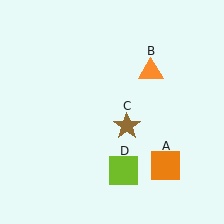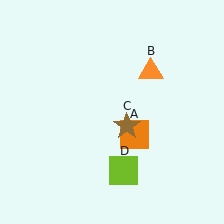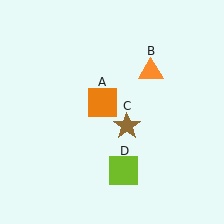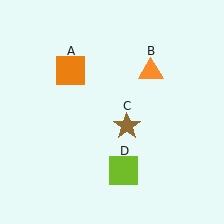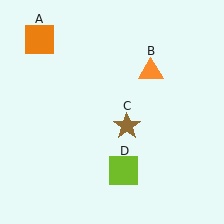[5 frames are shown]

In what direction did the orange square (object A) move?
The orange square (object A) moved up and to the left.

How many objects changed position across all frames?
1 object changed position: orange square (object A).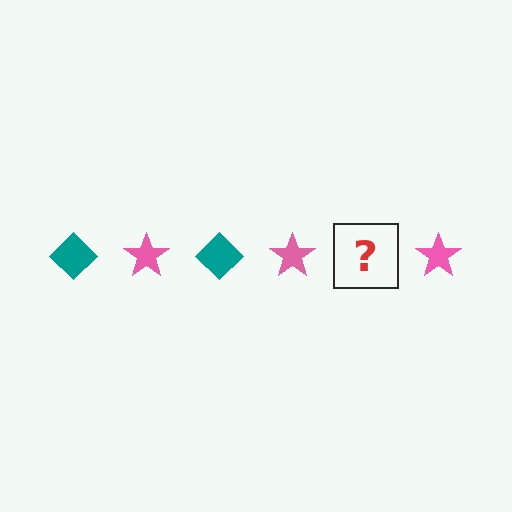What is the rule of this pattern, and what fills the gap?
The rule is that the pattern alternates between teal diamond and pink star. The gap should be filled with a teal diamond.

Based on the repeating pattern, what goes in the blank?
The blank should be a teal diamond.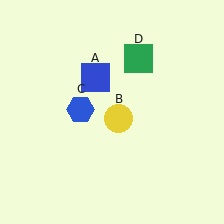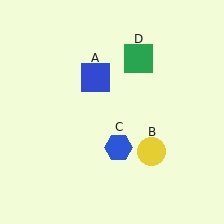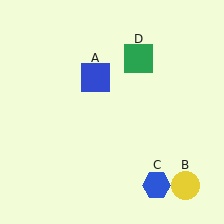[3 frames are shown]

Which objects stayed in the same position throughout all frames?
Blue square (object A) and green square (object D) remained stationary.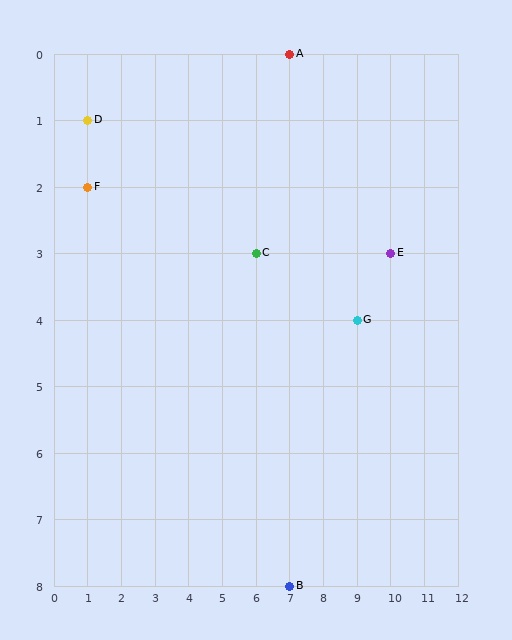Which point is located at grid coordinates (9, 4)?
Point G is at (9, 4).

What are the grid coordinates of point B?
Point B is at grid coordinates (7, 8).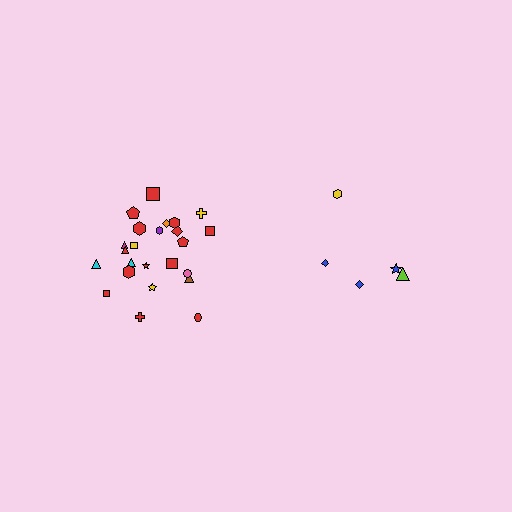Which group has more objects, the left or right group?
The left group.